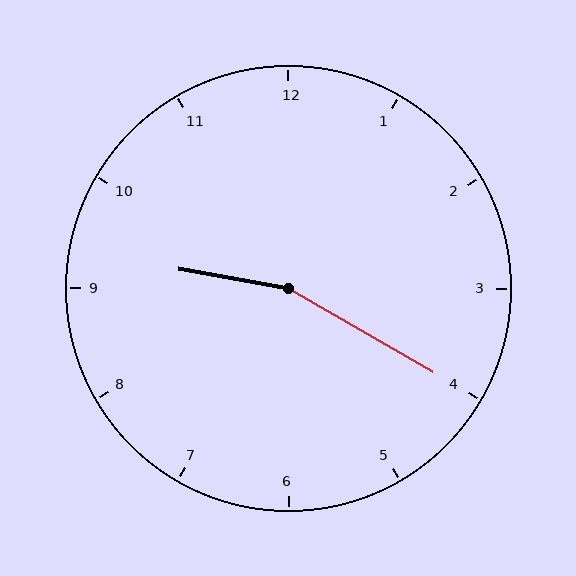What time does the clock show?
9:20.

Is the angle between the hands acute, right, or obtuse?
It is obtuse.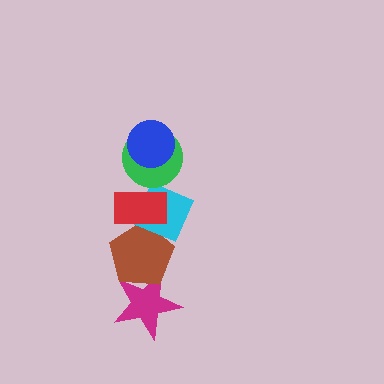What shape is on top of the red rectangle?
The green circle is on top of the red rectangle.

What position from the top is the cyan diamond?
The cyan diamond is 4th from the top.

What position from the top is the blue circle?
The blue circle is 1st from the top.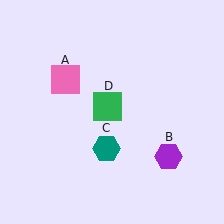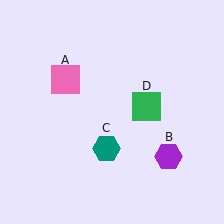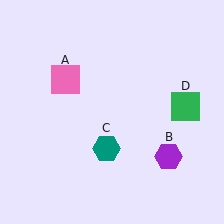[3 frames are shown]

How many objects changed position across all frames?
1 object changed position: green square (object D).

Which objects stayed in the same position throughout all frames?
Pink square (object A) and purple hexagon (object B) and teal hexagon (object C) remained stationary.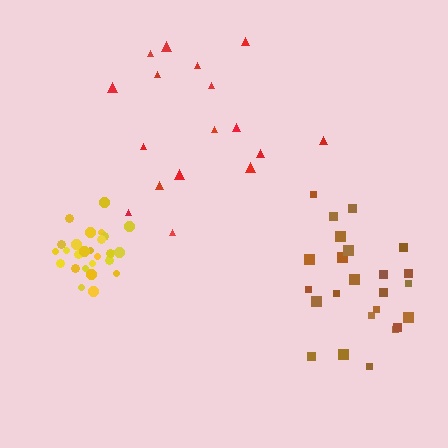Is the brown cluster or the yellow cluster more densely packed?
Yellow.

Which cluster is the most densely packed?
Yellow.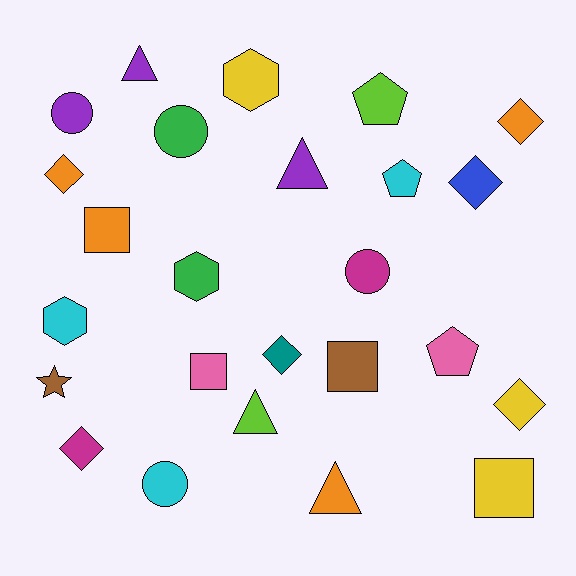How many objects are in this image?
There are 25 objects.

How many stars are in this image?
There is 1 star.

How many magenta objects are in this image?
There are 2 magenta objects.